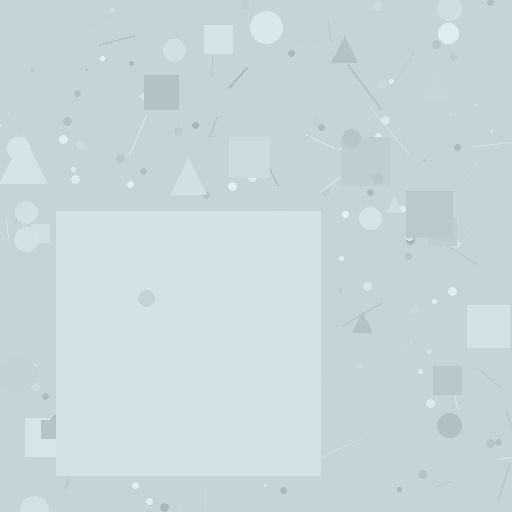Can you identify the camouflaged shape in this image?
The camouflaged shape is a square.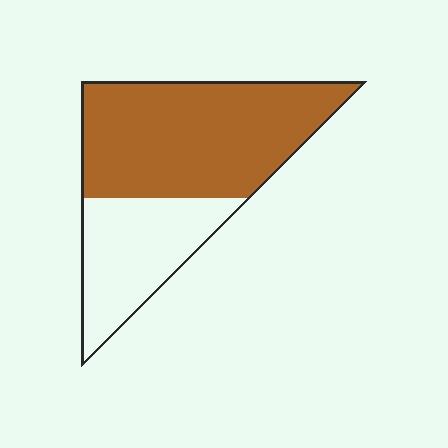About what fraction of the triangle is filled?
About two thirds (2/3).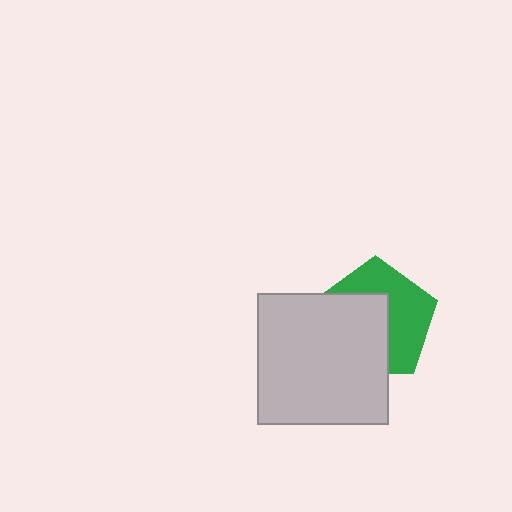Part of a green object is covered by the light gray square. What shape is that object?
It is a pentagon.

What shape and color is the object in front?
The object in front is a light gray square.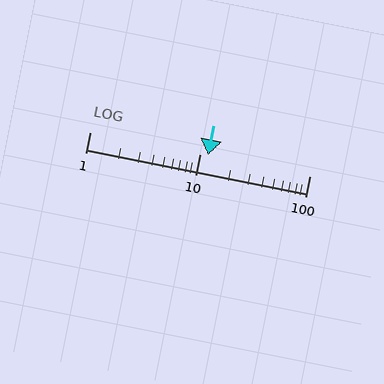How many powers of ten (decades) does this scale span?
The scale spans 2 decades, from 1 to 100.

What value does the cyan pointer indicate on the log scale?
The pointer indicates approximately 12.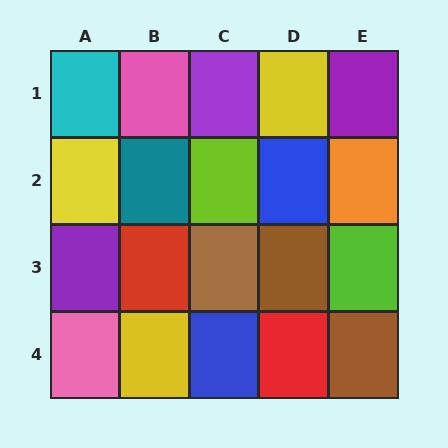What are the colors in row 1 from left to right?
Cyan, pink, purple, yellow, purple.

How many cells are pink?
2 cells are pink.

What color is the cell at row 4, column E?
Brown.